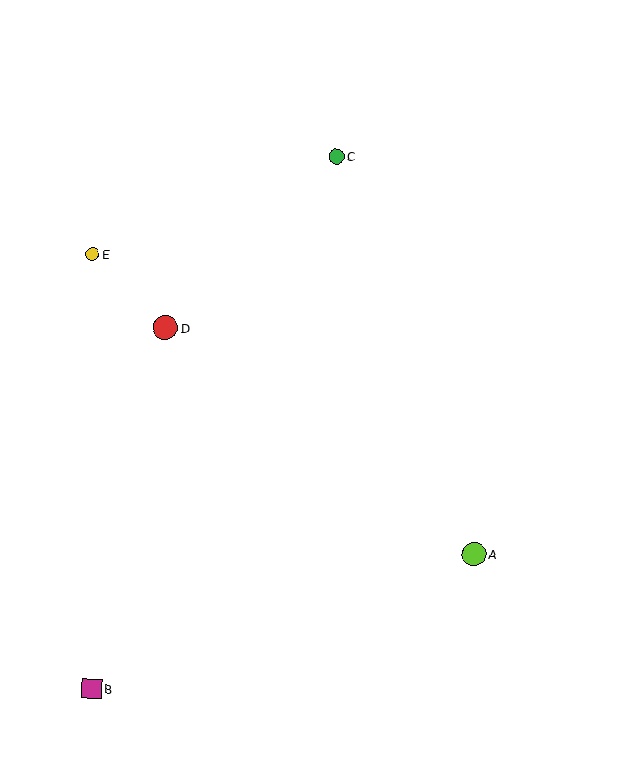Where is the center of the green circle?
The center of the green circle is at (336, 156).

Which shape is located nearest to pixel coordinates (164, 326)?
The red circle (labeled D) at (166, 328) is nearest to that location.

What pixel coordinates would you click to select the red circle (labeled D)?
Click at (166, 328) to select the red circle D.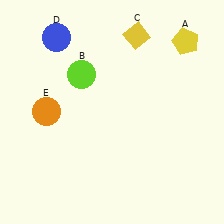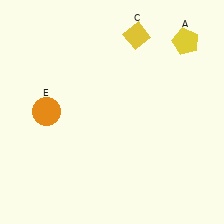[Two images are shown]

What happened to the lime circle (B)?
The lime circle (B) was removed in Image 2. It was in the top-left area of Image 1.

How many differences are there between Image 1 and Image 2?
There are 2 differences between the two images.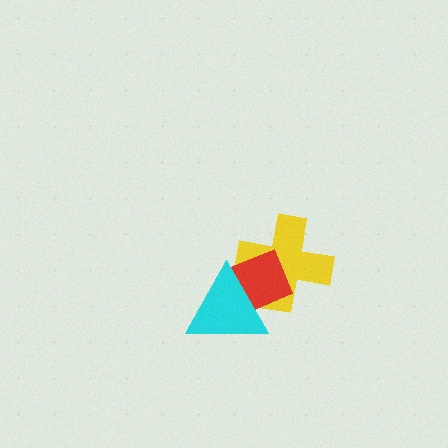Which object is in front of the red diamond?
The cyan triangle is in front of the red diamond.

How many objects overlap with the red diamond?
2 objects overlap with the red diamond.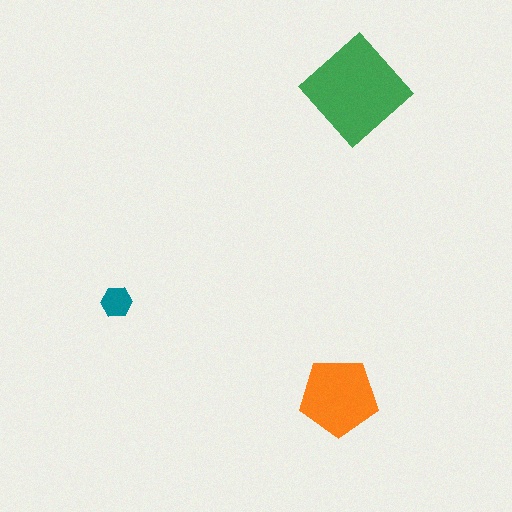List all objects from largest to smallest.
The green diamond, the orange pentagon, the teal hexagon.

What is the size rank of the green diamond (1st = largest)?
1st.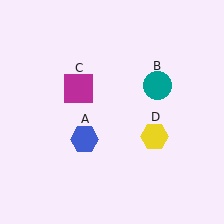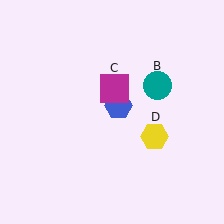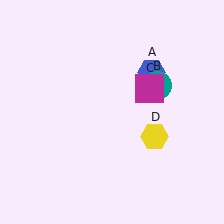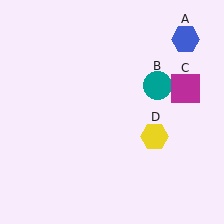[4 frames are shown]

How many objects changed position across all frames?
2 objects changed position: blue hexagon (object A), magenta square (object C).